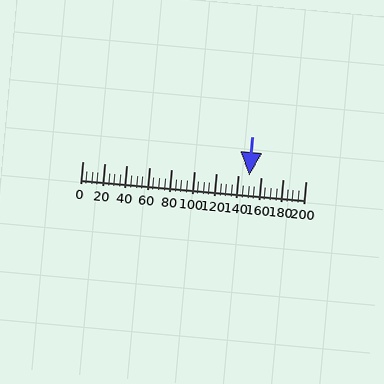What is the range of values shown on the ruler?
The ruler shows values from 0 to 200.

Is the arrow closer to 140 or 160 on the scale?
The arrow is closer to 140.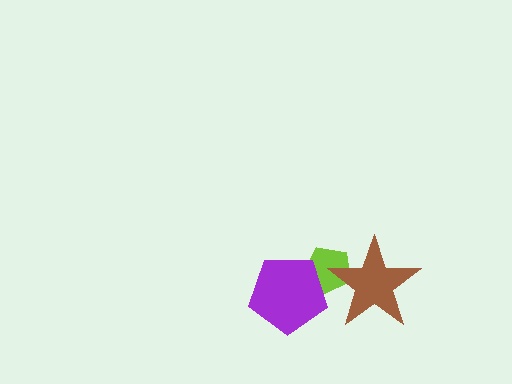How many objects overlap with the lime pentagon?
2 objects overlap with the lime pentagon.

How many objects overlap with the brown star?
1 object overlaps with the brown star.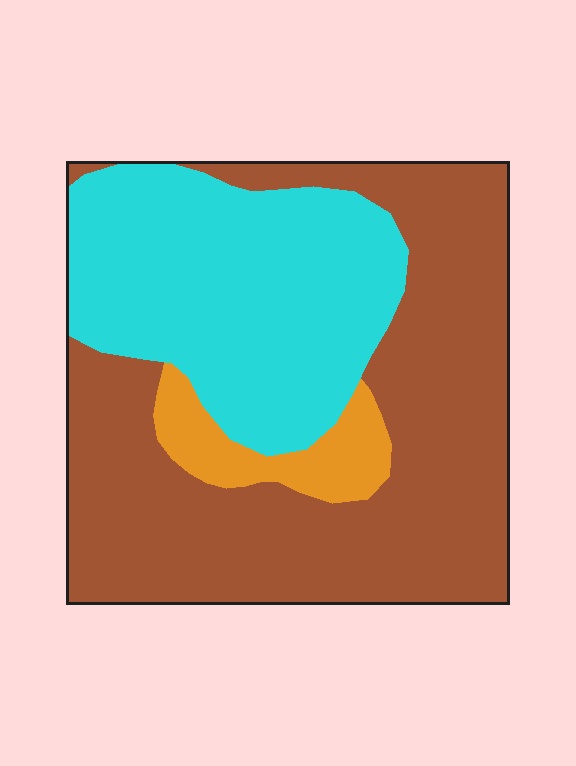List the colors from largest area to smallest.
From largest to smallest: brown, cyan, orange.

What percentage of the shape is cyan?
Cyan covers roughly 35% of the shape.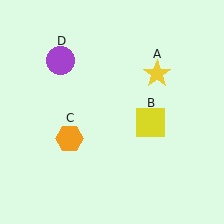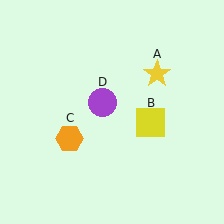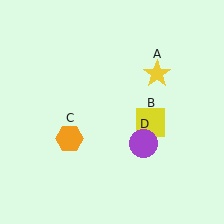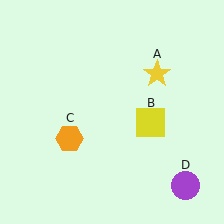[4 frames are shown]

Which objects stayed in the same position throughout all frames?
Yellow star (object A) and yellow square (object B) and orange hexagon (object C) remained stationary.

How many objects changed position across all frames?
1 object changed position: purple circle (object D).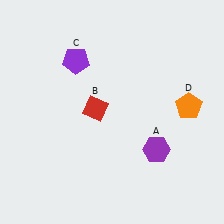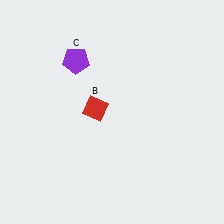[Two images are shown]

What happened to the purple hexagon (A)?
The purple hexagon (A) was removed in Image 2. It was in the bottom-right area of Image 1.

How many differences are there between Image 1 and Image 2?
There are 2 differences between the two images.